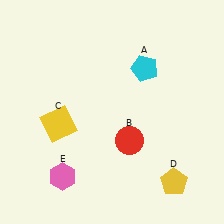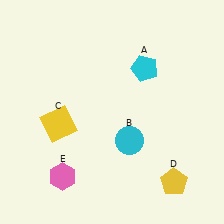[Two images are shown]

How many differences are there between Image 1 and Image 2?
There is 1 difference between the two images.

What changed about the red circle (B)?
In Image 1, B is red. In Image 2, it changed to cyan.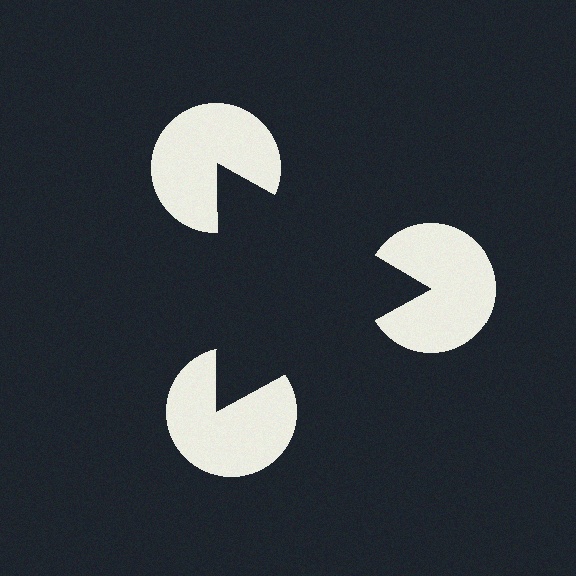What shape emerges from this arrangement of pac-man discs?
An illusory triangle — its edges are inferred from the aligned wedge cuts in the pac-man discs, not physically drawn.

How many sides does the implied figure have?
3 sides.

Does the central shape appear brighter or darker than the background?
It typically appears slightly darker than the background, even though no actual brightness change is drawn.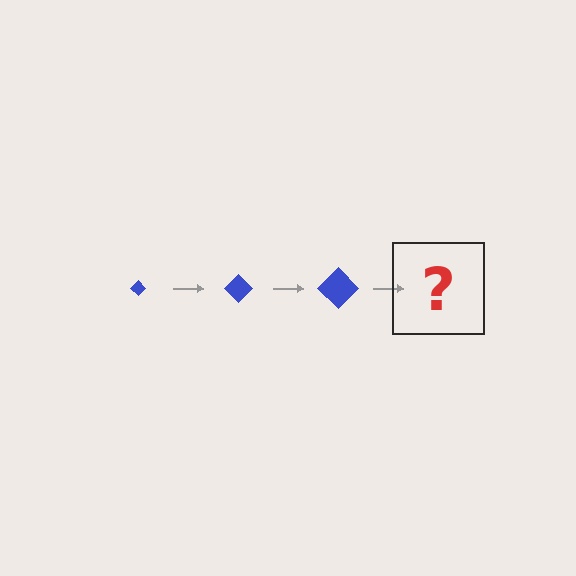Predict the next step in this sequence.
The next step is a blue diamond, larger than the previous one.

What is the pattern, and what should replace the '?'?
The pattern is that the diamond gets progressively larger each step. The '?' should be a blue diamond, larger than the previous one.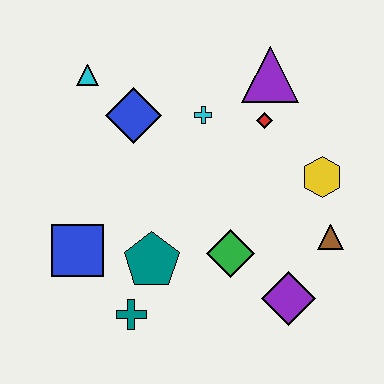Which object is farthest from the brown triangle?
The cyan triangle is farthest from the brown triangle.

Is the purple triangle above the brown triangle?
Yes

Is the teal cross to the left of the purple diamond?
Yes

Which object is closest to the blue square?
The teal pentagon is closest to the blue square.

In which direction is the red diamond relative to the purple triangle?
The red diamond is below the purple triangle.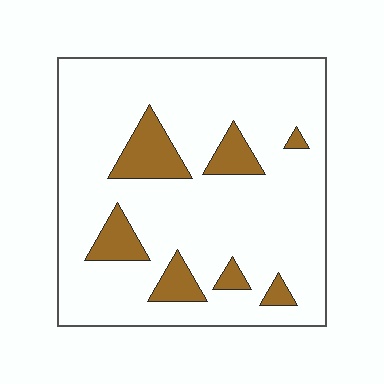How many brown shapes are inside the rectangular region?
7.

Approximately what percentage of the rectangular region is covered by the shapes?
Approximately 15%.